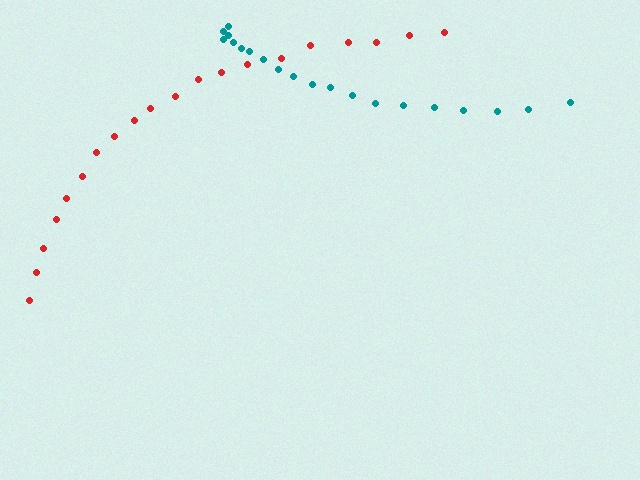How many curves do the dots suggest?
There are 2 distinct paths.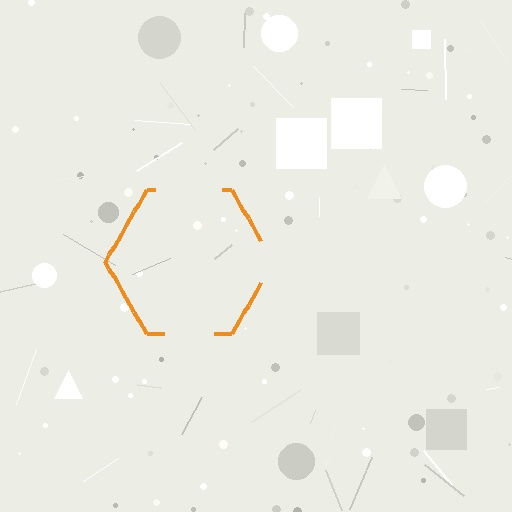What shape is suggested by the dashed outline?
The dashed outline suggests a hexagon.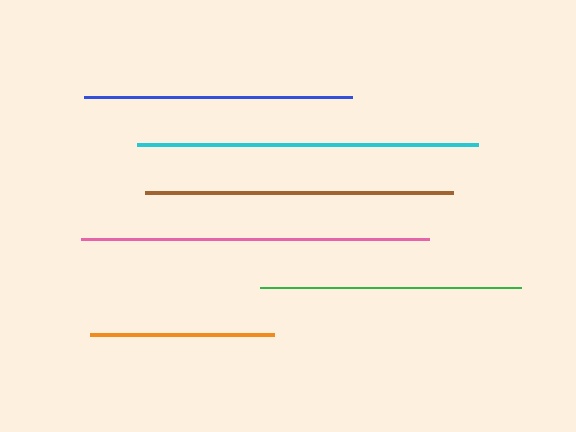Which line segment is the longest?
The pink line is the longest at approximately 348 pixels.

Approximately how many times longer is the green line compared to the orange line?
The green line is approximately 1.4 times the length of the orange line.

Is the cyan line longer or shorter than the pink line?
The pink line is longer than the cyan line.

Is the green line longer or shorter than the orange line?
The green line is longer than the orange line.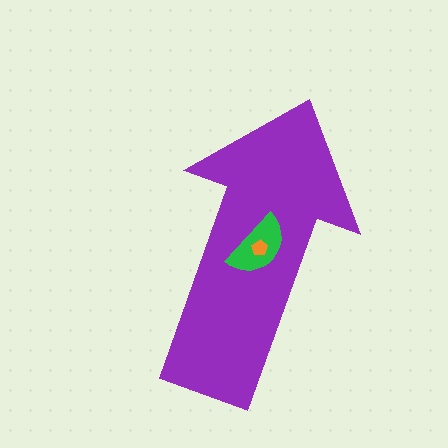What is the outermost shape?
The purple arrow.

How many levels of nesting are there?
3.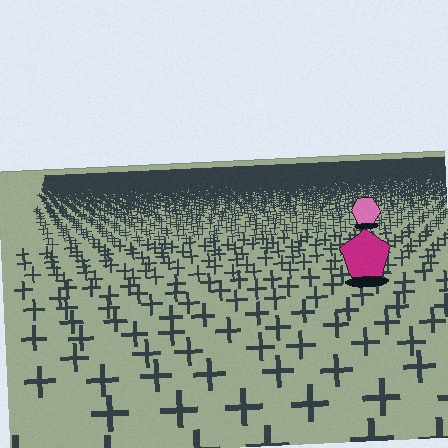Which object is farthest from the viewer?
The pink hexagon is farthest from the viewer. It appears smaller and the ground texture around it is denser.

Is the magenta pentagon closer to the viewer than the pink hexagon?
Yes. The magenta pentagon is closer — you can tell from the texture gradient: the ground texture is coarser near it.